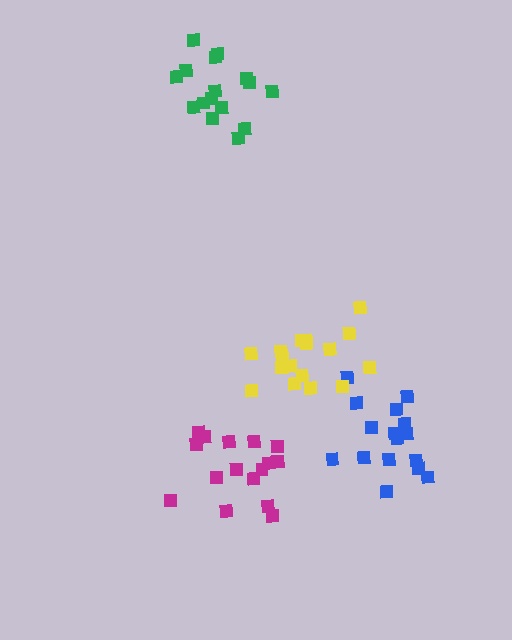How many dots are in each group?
Group 1: 16 dots, Group 2: 16 dots, Group 3: 17 dots, Group 4: 16 dots (65 total).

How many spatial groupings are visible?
There are 4 spatial groupings.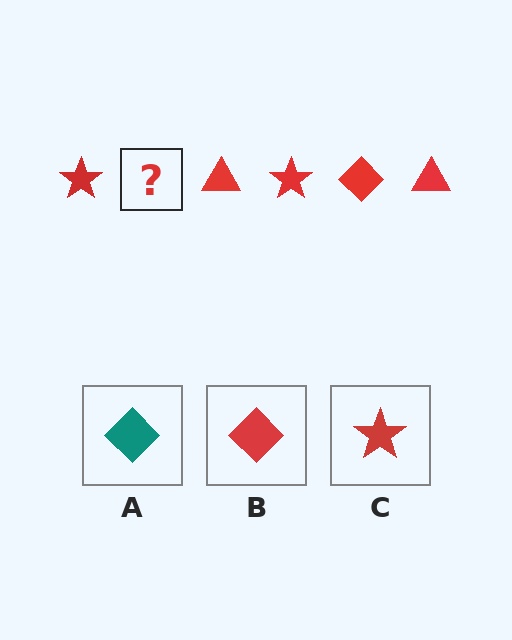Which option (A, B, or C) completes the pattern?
B.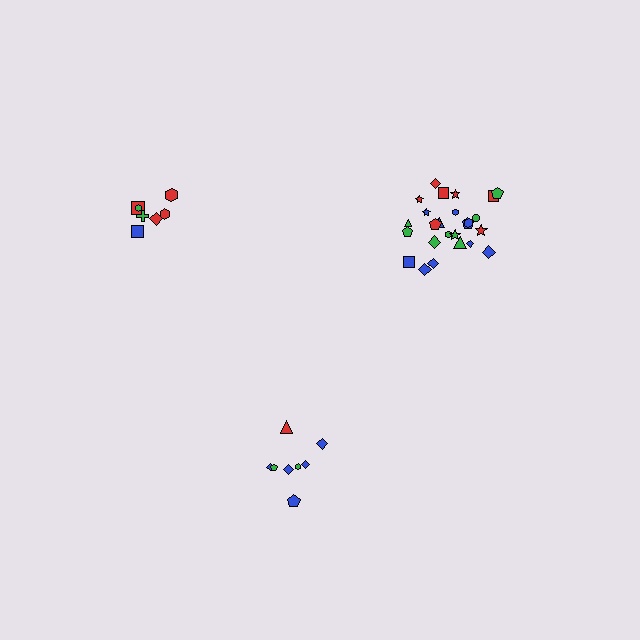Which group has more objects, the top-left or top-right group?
The top-right group.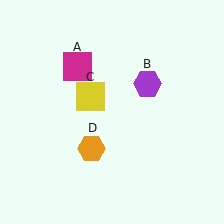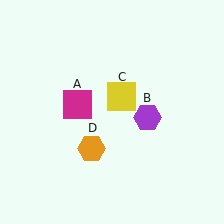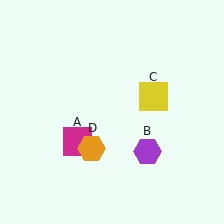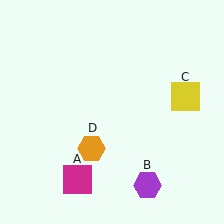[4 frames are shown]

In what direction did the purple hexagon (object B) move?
The purple hexagon (object B) moved down.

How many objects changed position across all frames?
3 objects changed position: magenta square (object A), purple hexagon (object B), yellow square (object C).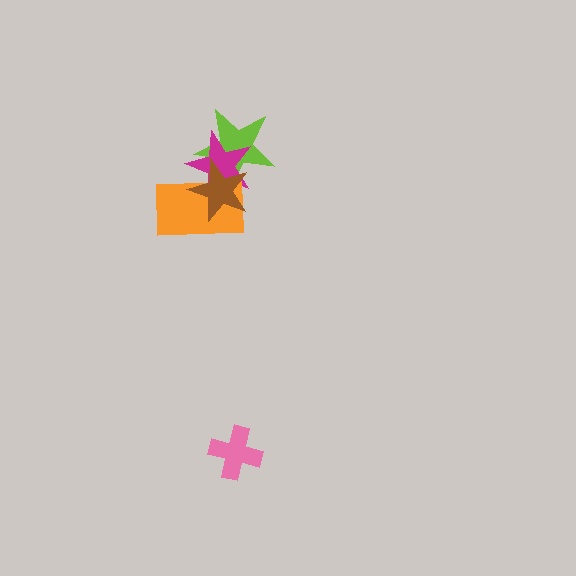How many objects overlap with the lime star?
3 objects overlap with the lime star.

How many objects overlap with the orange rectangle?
3 objects overlap with the orange rectangle.